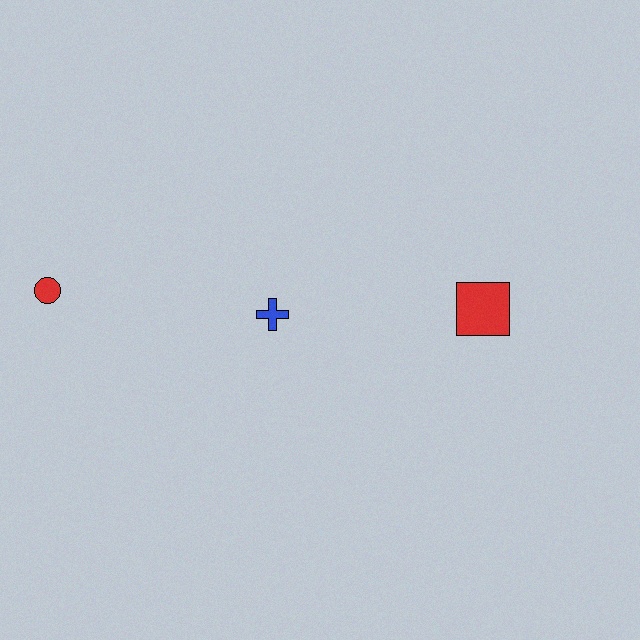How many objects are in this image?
There are 3 objects.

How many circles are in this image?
There is 1 circle.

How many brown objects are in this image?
There are no brown objects.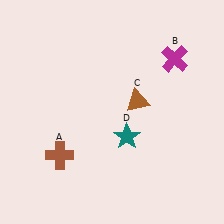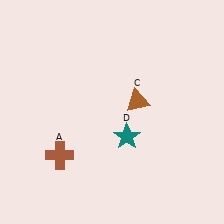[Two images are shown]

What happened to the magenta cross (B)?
The magenta cross (B) was removed in Image 2. It was in the top-right area of Image 1.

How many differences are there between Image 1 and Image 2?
There is 1 difference between the two images.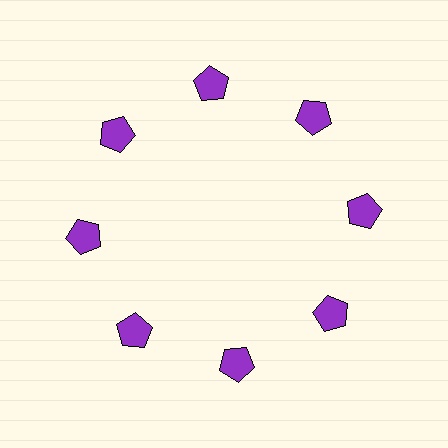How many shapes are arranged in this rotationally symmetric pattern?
There are 8 shapes, arranged in 8 groups of 1.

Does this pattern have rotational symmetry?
Yes, this pattern has 8-fold rotational symmetry. It looks the same after rotating 45 degrees around the center.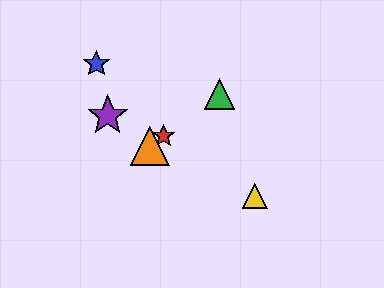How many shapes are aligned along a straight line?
3 shapes (the red star, the green triangle, the orange triangle) are aligned along a straight line.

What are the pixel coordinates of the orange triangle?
The orange triangle is at (150, 146).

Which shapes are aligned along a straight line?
The red star, the green triangle, the orange triangle are aligned along a straight line.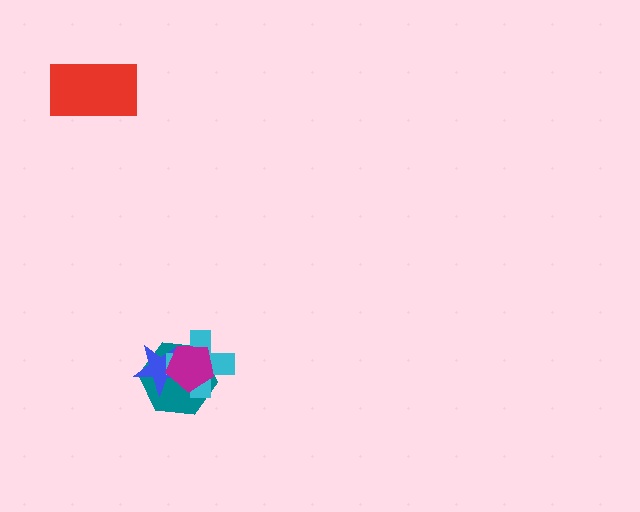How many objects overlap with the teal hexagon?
3 objects overlap with the teal hexagon.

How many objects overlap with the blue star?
3 objects overlap with the blue star.